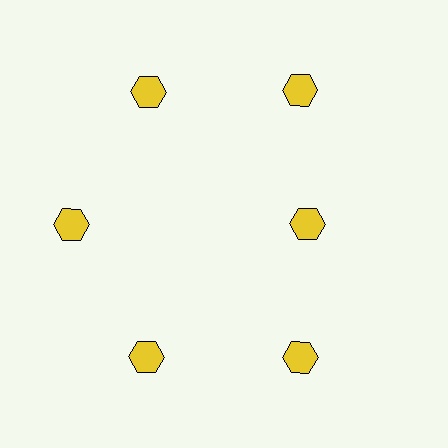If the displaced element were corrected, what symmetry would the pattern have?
It would have 6-fold rotational symmetry — the pattern would map onto itself every 60 degrees.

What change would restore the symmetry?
The symmetry would be restored by moving it outward, back onto the ring so that all 6 hexagons sit at equal angles and equal distance from the center.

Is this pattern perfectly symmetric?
No. The 6 yellow hexagons are arranged in a ring, but one element near the 3 o'clock position is pulled inward toward the center, breaking the 6-fold rotational symmetry.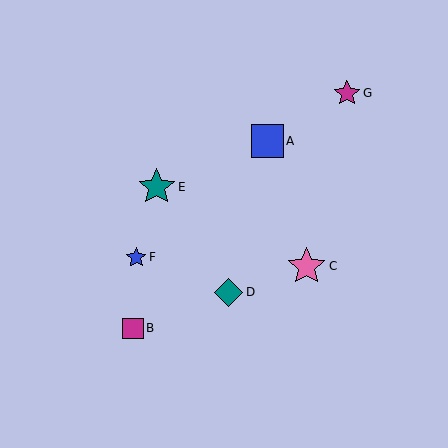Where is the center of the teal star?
The center of the teal star is at (157, 187).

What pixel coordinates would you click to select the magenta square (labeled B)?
Click at (133, 328) to select the magenta square B.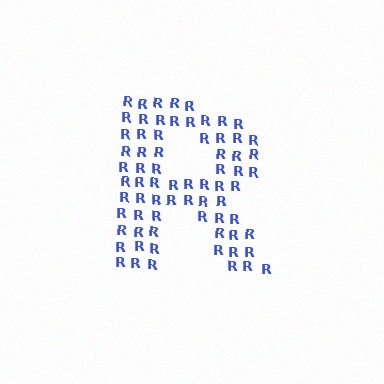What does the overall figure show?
The overall figure shows the letter R.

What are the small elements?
The small elements are letter R's.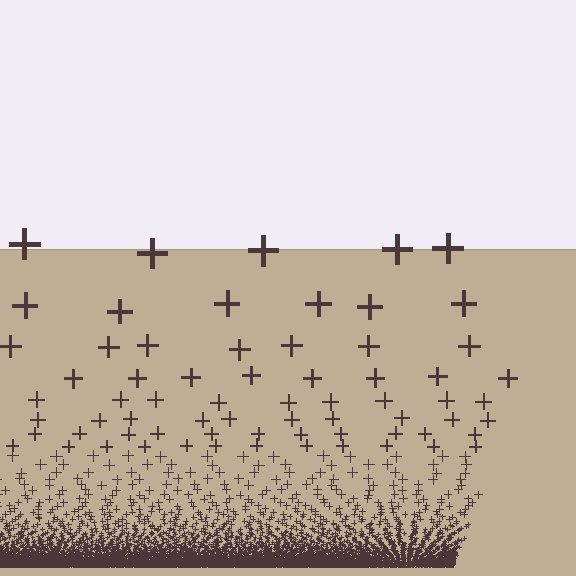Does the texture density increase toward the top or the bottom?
Density increases toward the bottom.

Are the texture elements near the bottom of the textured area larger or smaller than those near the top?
Smaller. The gradient is inverted — elements near the bottom are smaller and denser.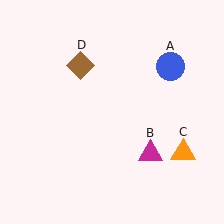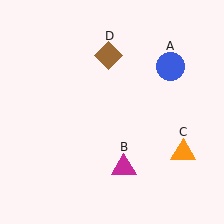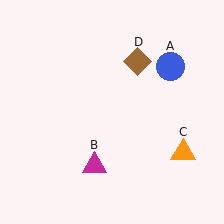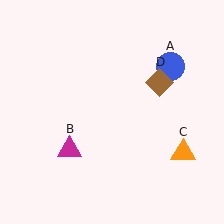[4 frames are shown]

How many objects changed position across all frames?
2 objects changed position: magenta triangle (object B), brown diamond (object D).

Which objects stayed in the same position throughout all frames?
Blue circle (object A) and orange triangle (object C) remained stationary.